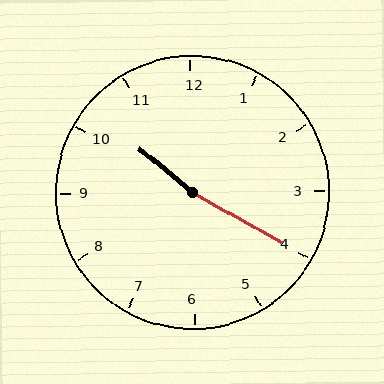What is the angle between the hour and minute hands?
Approximately 170 degrees.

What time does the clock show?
10:20.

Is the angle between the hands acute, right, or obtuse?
It is obtuse.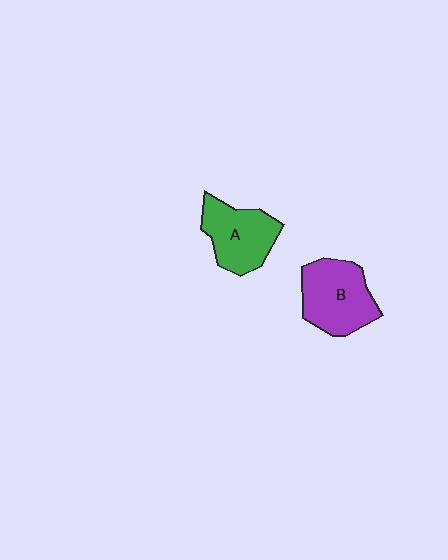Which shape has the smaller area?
Shape A (green).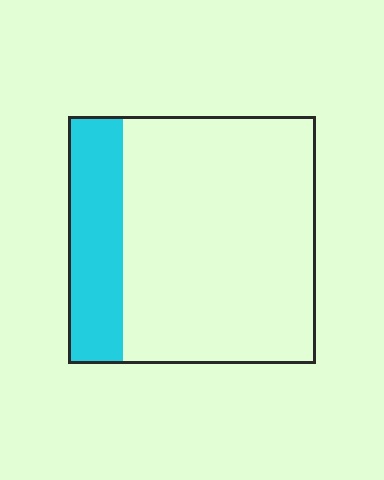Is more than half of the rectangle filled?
No.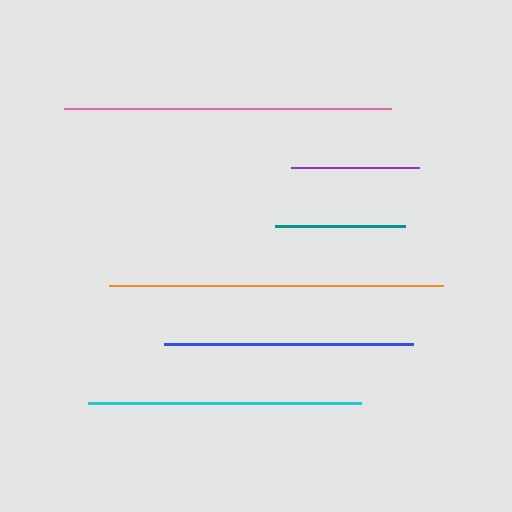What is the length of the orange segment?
The orange segment is approximately 334 pixels long.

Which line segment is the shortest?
The purple line is the shortest at approximately 128 pixels.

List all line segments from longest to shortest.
From longest to shortest: orange, pink, cyan, blue, teal, purple.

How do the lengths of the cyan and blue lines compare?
The cyan and blue lines are approximately the same length.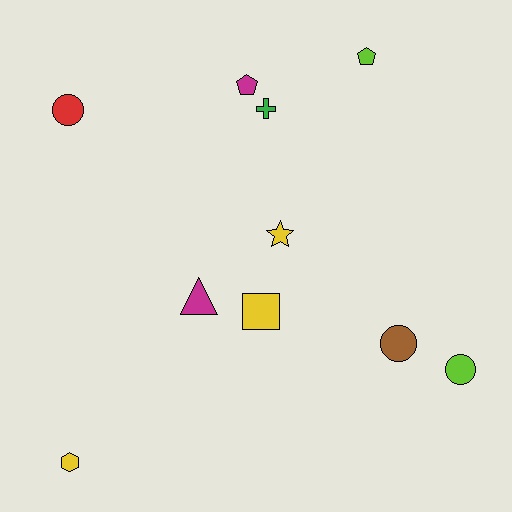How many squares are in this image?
There is 1 square.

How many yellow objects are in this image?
There are 3 yellow objects.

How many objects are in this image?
There are 10 objects.